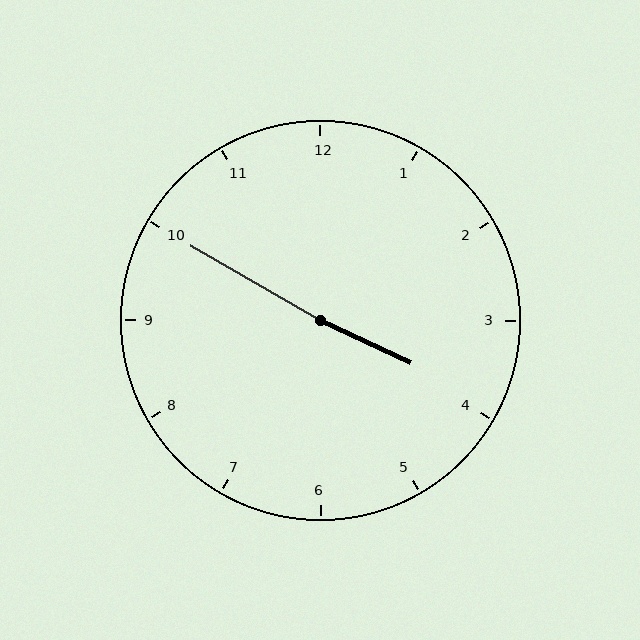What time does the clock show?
3:50.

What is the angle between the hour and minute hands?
Approximately 175 degrees.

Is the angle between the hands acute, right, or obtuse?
It is obtuse.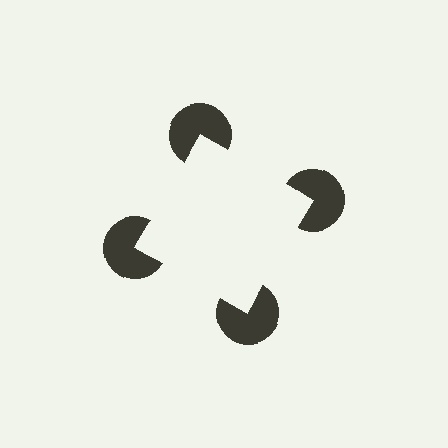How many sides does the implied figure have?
4 sides.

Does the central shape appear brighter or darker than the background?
It typically appears slightly brighter than the background, even though no actual brightness change is drawn.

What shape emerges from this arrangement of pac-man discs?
An illusory square — its edges are inferred from the aligned wedge cuts in the pac-man discs, not physically drawn.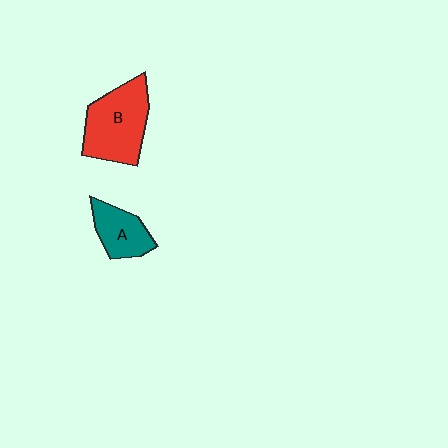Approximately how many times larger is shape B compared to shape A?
Approximately 1.7 times.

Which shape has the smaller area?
Shape A (teal).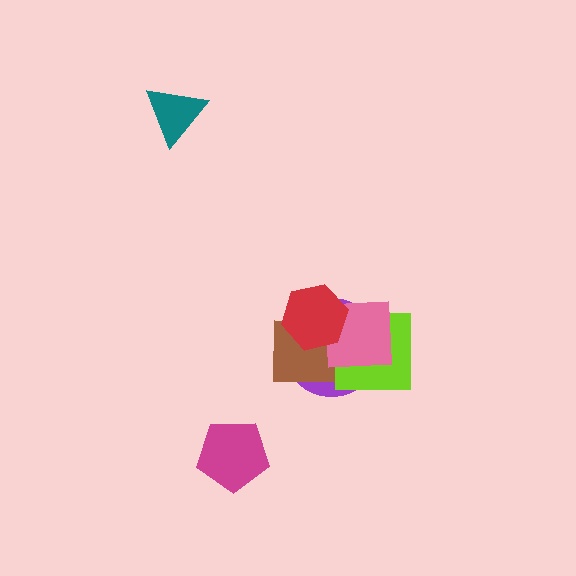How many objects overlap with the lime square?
3 objects overlap with the lime square.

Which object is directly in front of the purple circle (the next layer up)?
The brown square is directly in front of the purple circle.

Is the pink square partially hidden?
Yes, it is partially covered by another shape.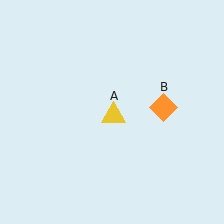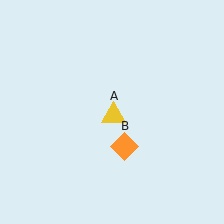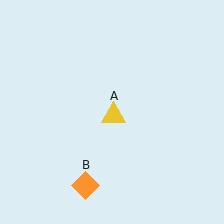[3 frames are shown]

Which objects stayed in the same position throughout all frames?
Yellow triangle (object A) remained stationary.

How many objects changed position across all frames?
1 object changed position: orange diamond (object B).